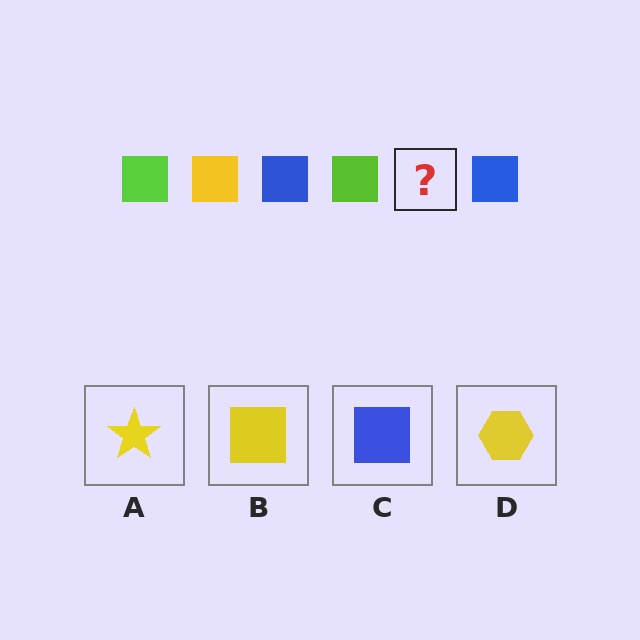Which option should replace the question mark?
Option B.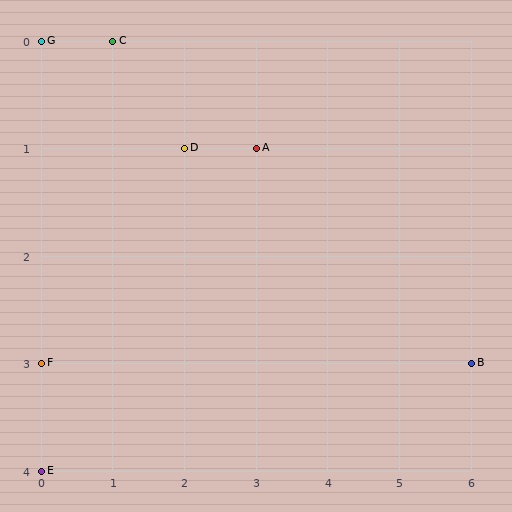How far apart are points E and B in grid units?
Points E and B are 6 columns and 1 row apart (about 6.1 grid units diagonally).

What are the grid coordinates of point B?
Point B is at grid coordinates (6, 3).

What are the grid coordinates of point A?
Point A is at grid coordinates (3, 1).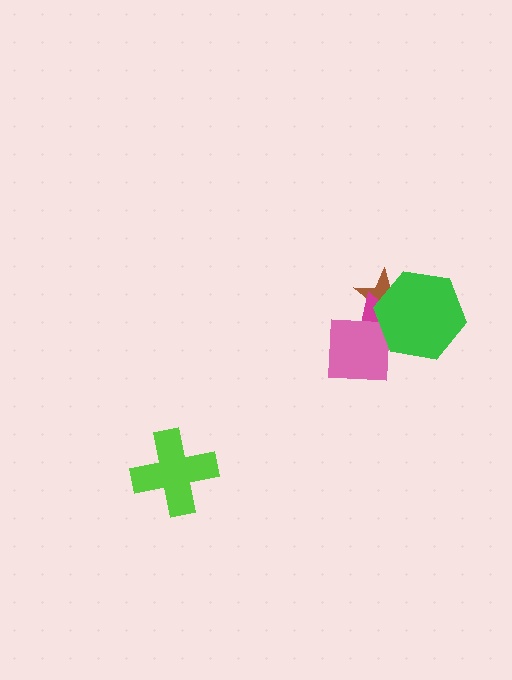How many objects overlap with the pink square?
1 object overlaps with the pink square.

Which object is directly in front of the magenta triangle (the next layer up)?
The pink square is directly in front of the magenta triangle.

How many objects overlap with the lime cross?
0 objects overlap with the lime cross.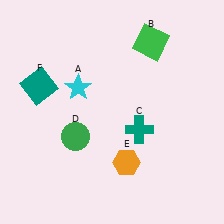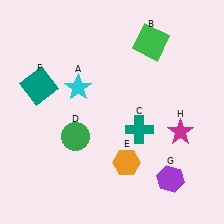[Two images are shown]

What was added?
A purple hexagon (G), a magenta star (H) were added in Image 2.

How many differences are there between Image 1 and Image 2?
There are 2 differences between the two images.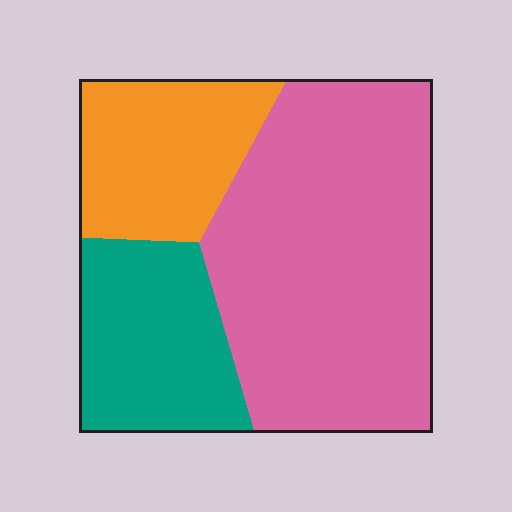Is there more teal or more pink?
Pink.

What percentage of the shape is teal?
Teal covers about 25% of the shape.